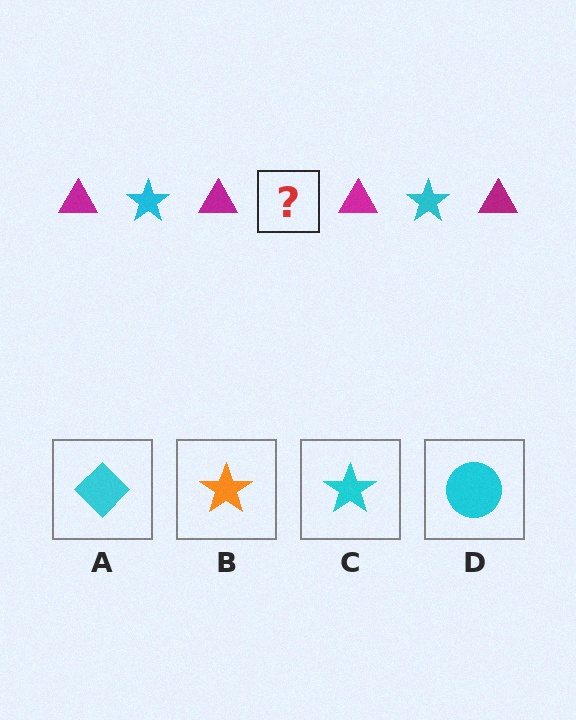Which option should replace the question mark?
Option C.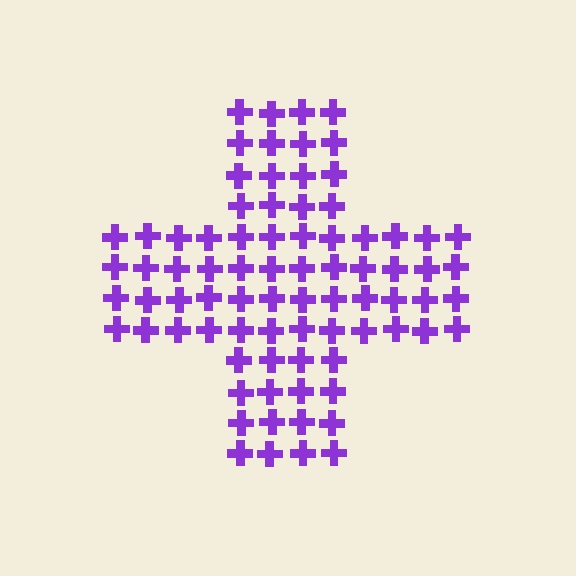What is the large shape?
The large shape is a cross.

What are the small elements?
The small elements are crosses.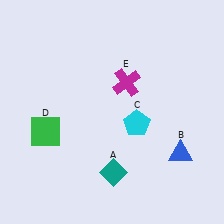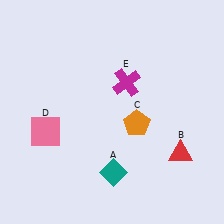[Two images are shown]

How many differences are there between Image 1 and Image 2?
There are 3 differences between the two images.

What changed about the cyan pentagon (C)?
In Image 1, C is cyan. In Image 2, it changed to orange.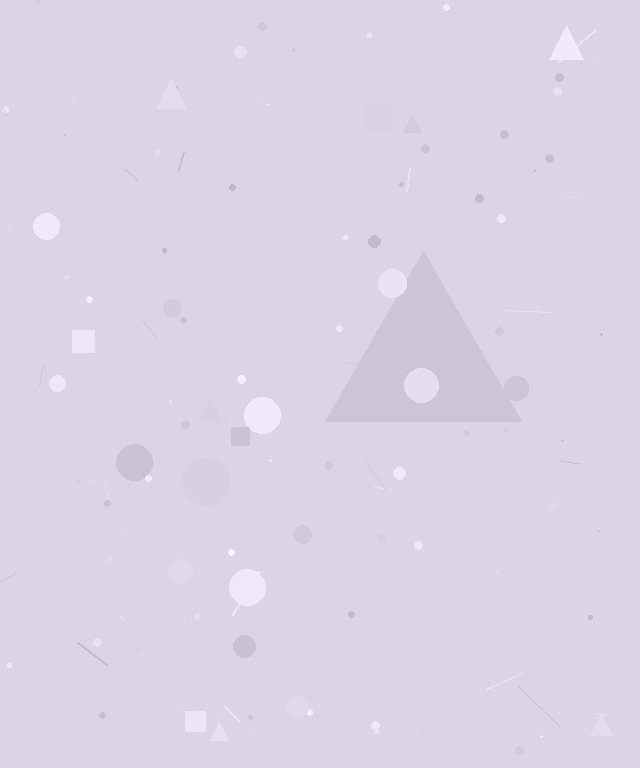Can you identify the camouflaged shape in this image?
The camouflaged shape is a triangle.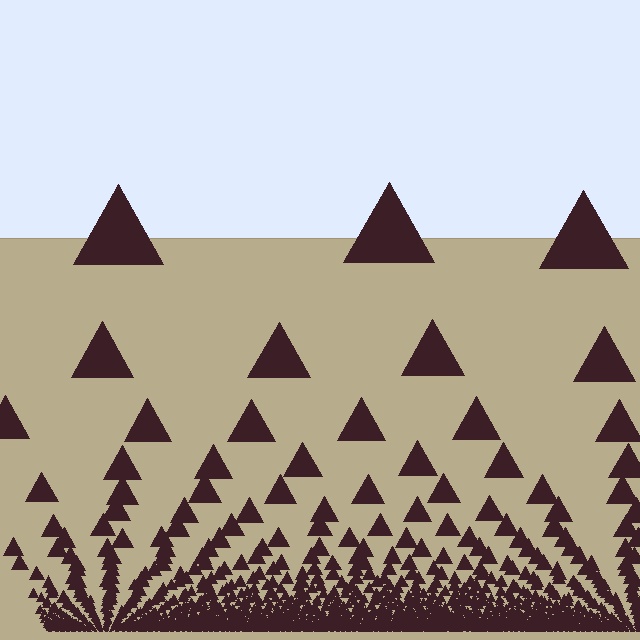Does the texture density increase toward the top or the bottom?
Density increases toward the bottom.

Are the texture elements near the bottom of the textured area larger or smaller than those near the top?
Smaller. The gradient is inverted — elements near the bottom are smaller and denser.